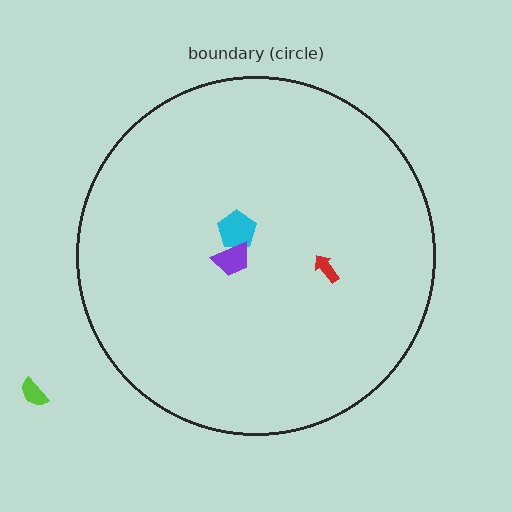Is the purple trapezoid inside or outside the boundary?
Inside.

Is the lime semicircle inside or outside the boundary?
Outside.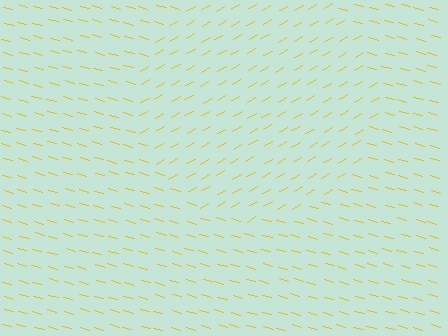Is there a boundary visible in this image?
Yes, there is a texture boundary formed by a change in line orientation.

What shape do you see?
I see a circle.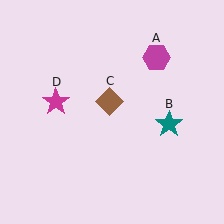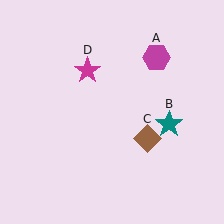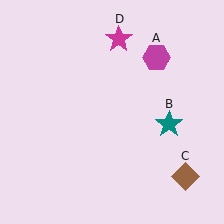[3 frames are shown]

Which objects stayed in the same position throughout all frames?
Magenta hexagon (object A) and teal star (object B) remained stationary.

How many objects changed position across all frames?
2 objects changed position: brown diamond (object C), magenta star (object D).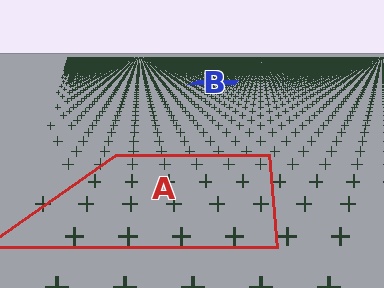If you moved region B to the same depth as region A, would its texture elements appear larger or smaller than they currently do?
They would appear larger. At a closer depth, the same texture elements are projected at a bigger on-screen size.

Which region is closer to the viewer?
Region A is closer. The texture elements there are larger and more spread out.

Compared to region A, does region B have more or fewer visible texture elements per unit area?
Region B has more texture elements per unit area — they are packed more densely because it is farther away.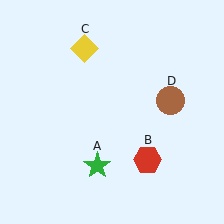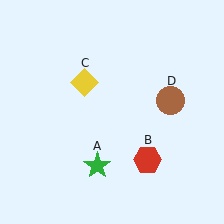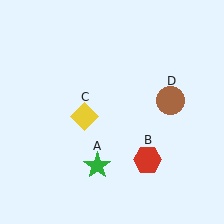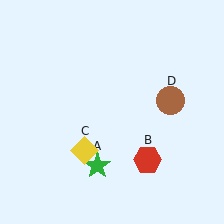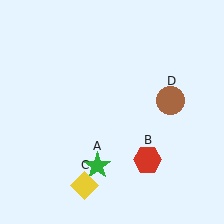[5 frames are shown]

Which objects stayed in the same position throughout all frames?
Green star (object A) and red hexagon (object B) and brown circle (object D) remained stationary.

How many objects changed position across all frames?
1 object changed position: yellow diamond (object C).